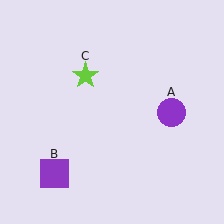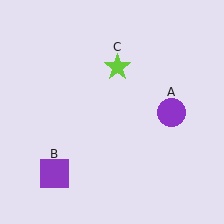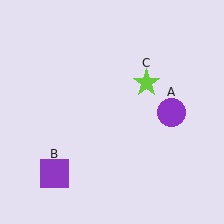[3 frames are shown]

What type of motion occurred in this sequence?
The lime star (object C) rotated clockwise around the center of the scene.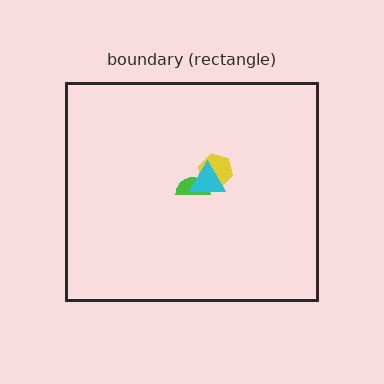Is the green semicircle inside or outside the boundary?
Inside.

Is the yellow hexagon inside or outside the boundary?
Inside.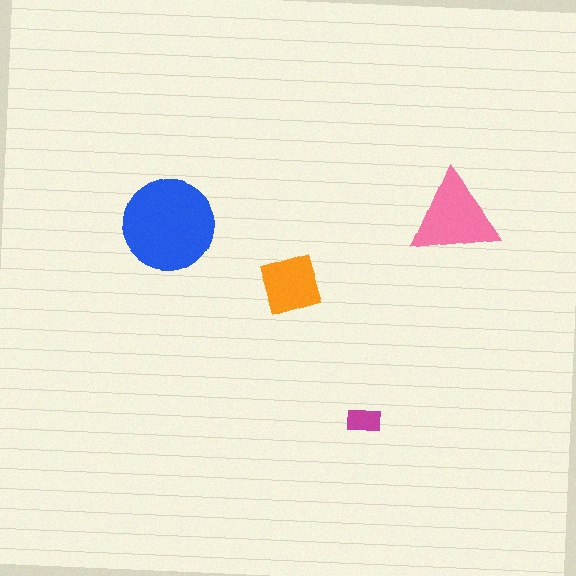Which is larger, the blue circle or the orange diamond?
The blue circle.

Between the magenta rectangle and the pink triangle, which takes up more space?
The pink triangle.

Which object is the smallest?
The magenta rectangle.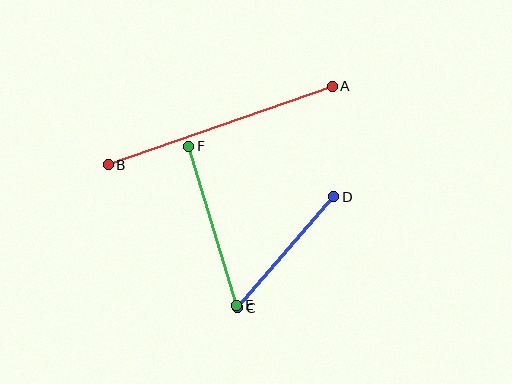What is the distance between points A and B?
The distance is approximately 237 pixels.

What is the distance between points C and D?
The distance is approximately 147 pixels.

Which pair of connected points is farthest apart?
Points A and B are farthest apart.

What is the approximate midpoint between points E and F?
The midpoint is at approximately (213, 226) pixels.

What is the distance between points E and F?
The distance is approximately 166 pixels.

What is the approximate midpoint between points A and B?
The midpoint is at approximately (220, 126) pixels.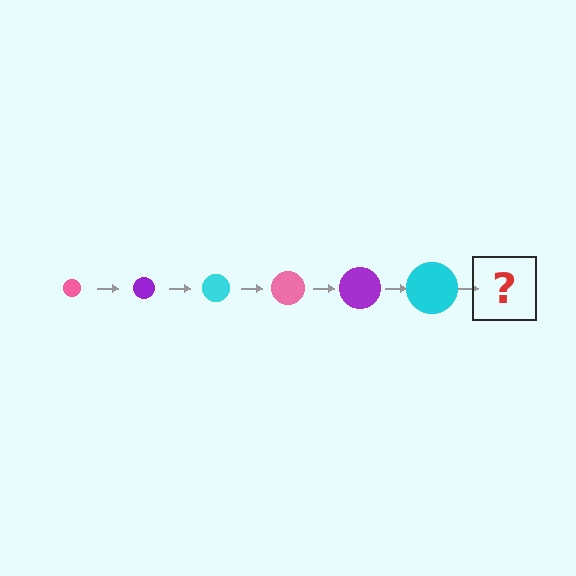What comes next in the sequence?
The next element should be a pink circle, larger than the previous one.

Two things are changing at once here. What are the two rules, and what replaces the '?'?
The two rules are that the circle grows larger each step and the color cycles through pink, purple, and cyan. The '?' should be a pink circle, larger than the previous one.